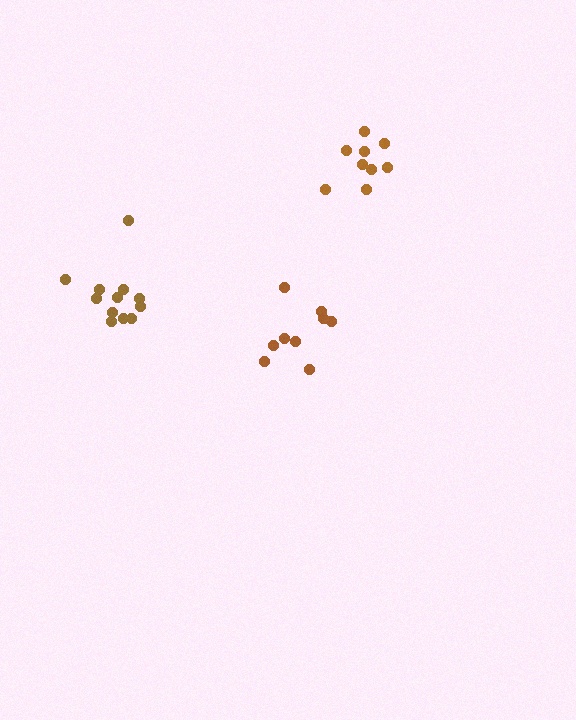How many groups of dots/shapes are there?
There are 3 groups.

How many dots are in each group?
Group 1: 12 dots, Group 2: 9 dots, Group 3: 9 dots (30 total).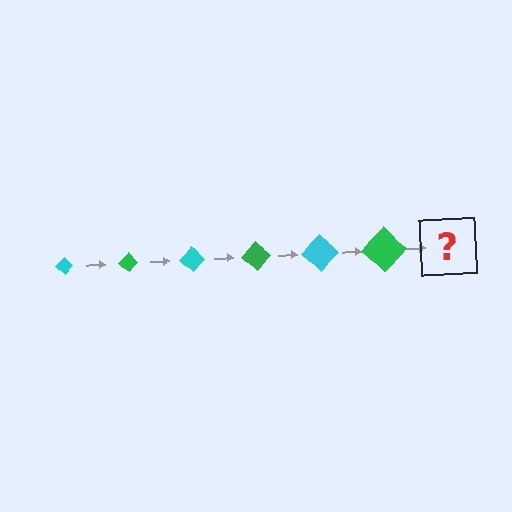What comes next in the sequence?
The next element should be a cyan diamond, larger than the previous one.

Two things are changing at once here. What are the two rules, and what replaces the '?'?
The two rules are that the diamond grows larger each step and the color cycles through cyan and green. The '?' should be a cyan diamond, larger than the previous one.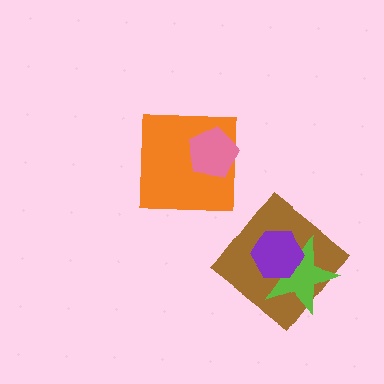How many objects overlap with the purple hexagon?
2 objects overlap with the purple hexagon.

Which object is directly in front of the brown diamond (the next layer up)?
The lime star is directly in front of the brown diamond.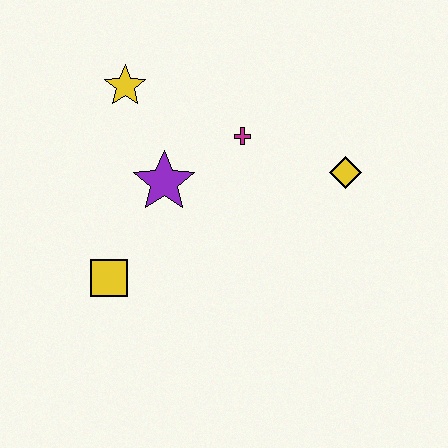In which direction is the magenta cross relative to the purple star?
The magenta cross is to the right of the purple star.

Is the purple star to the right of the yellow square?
Yes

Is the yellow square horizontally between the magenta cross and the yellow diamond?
No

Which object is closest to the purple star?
The magenta cross is closest to the purple star.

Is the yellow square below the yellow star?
Yes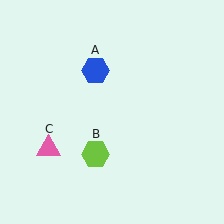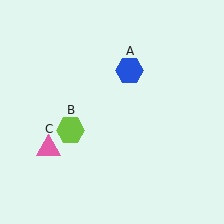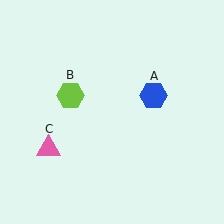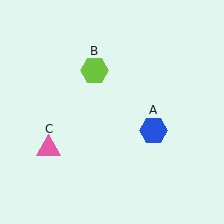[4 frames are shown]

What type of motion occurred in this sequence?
The blue hexagon (object A), lime hexagon (object B) rotated clockwise around the center of the scene.